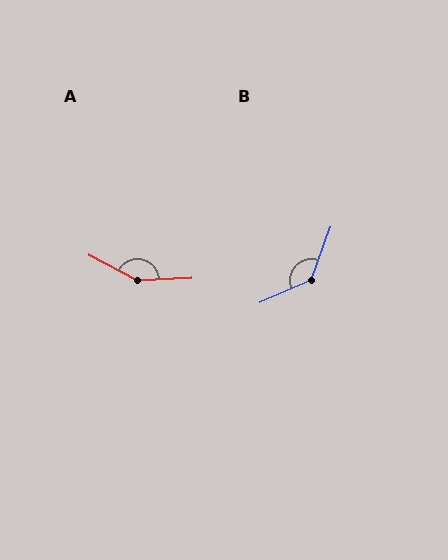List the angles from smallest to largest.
B (133°), A (149°).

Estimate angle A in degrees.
Approximately 149 degrees.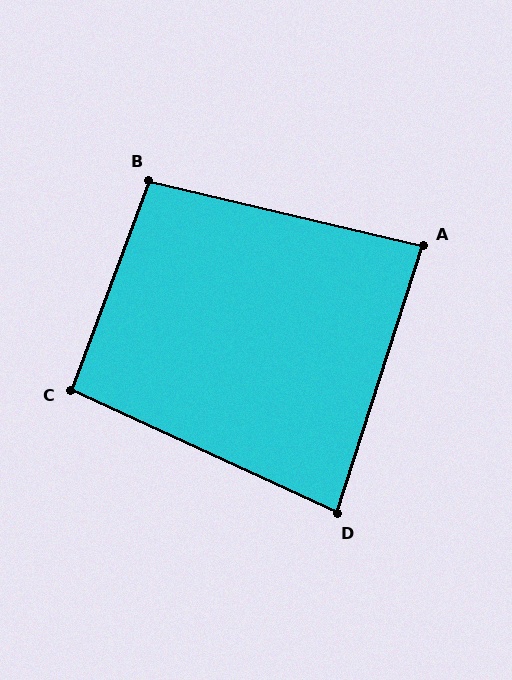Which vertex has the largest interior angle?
B, at approximately 97 degrees.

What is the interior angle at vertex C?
Approximately 94 degrees (approximately right).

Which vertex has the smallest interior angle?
D, at approximately 83 degrees.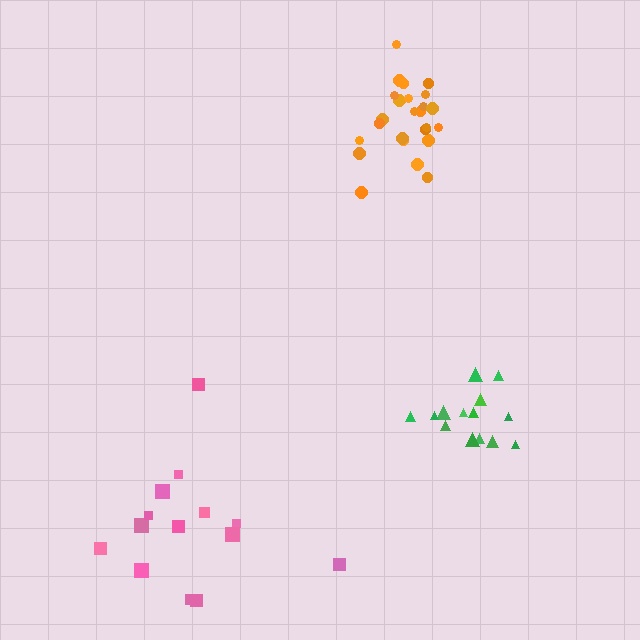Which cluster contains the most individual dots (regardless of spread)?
Orange (25).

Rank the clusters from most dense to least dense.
orange, green, pink.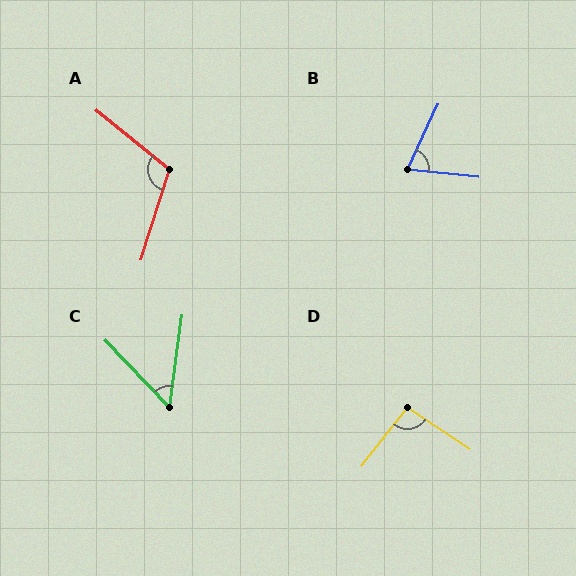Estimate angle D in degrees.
Approximately 95 degrees.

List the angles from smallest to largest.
C (51°), B (71°), D (95°), A (112°).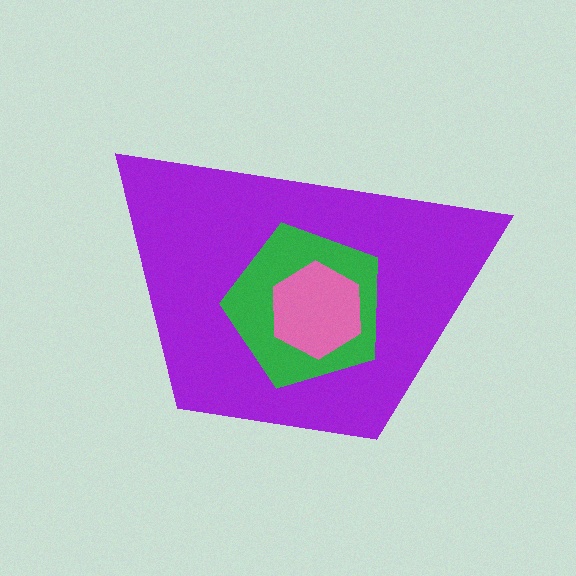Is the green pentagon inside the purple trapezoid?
Yes.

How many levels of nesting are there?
3.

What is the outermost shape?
The purple trapezoid.